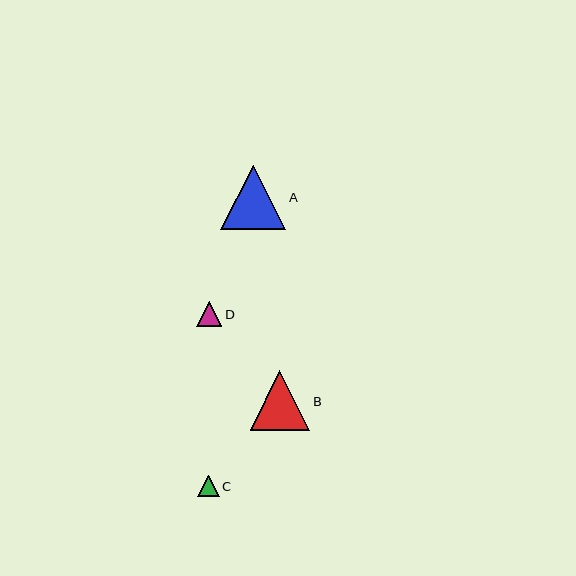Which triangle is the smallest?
Triangle C is the smallest with a size of approximately 22 pixels.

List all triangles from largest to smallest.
From largest to smallest: A, B, D, C.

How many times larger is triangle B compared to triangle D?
Triangle B is approximately 2.3 times the size of triangle D.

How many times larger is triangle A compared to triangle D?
Triangle A is approximately 2.5 times the size of triangle D.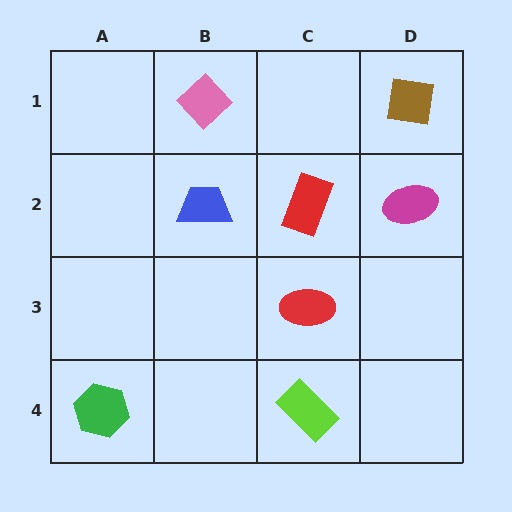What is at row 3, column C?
A red ellipse.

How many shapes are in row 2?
3 shapes.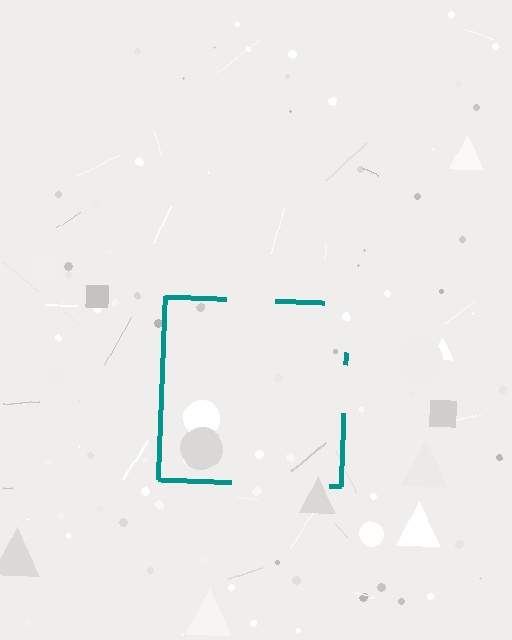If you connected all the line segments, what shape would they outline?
They would outline a square.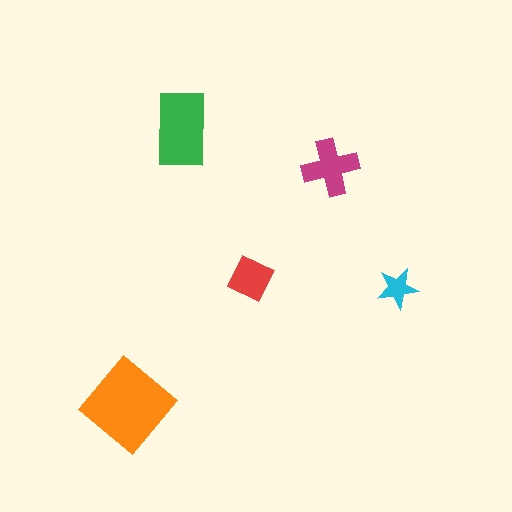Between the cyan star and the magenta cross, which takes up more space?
The magenta cross.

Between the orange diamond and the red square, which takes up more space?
The orange diamond.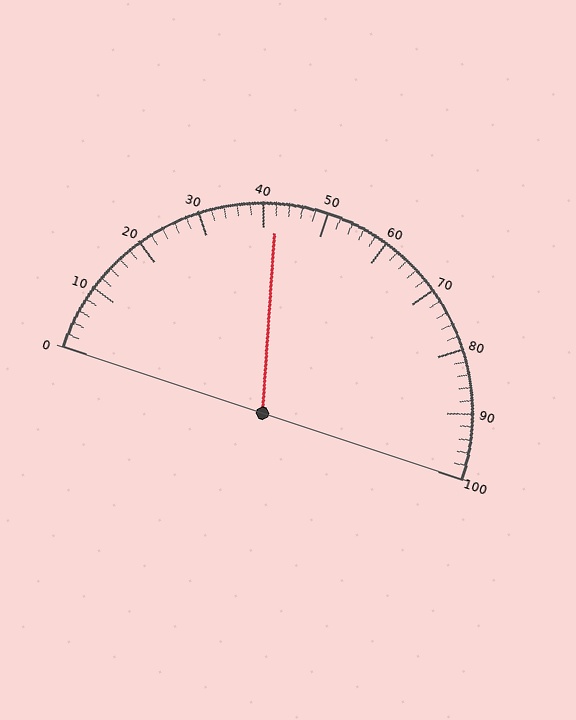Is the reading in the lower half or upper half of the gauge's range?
The reading is in the lower half of the range (0 to 100).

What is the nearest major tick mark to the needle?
The nearest major tick mark is 40.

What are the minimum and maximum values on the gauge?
The gauge ranges from 0 to 100.